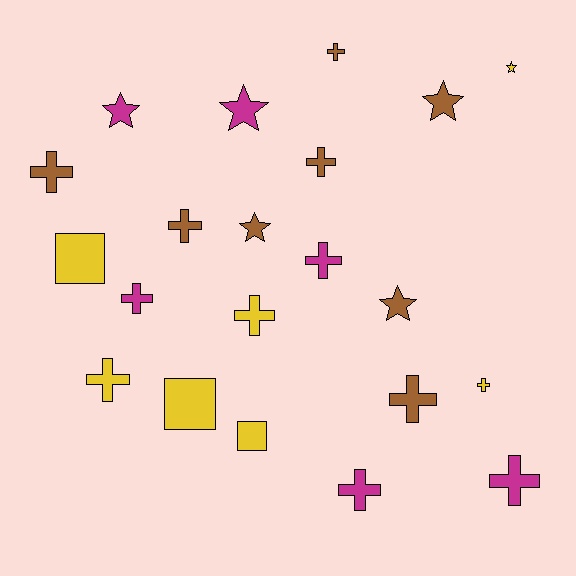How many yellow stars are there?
There is 1 yellow star.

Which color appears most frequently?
Brown, with 8 objects.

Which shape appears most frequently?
Cross, with 12 objects.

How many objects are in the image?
There are 21 objects.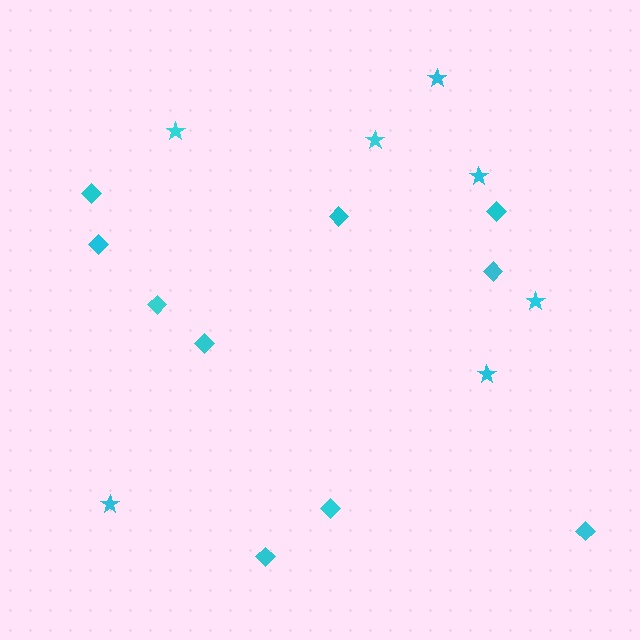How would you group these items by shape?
There are 2 groups: one group of diamonds (10) and one group of stars (7).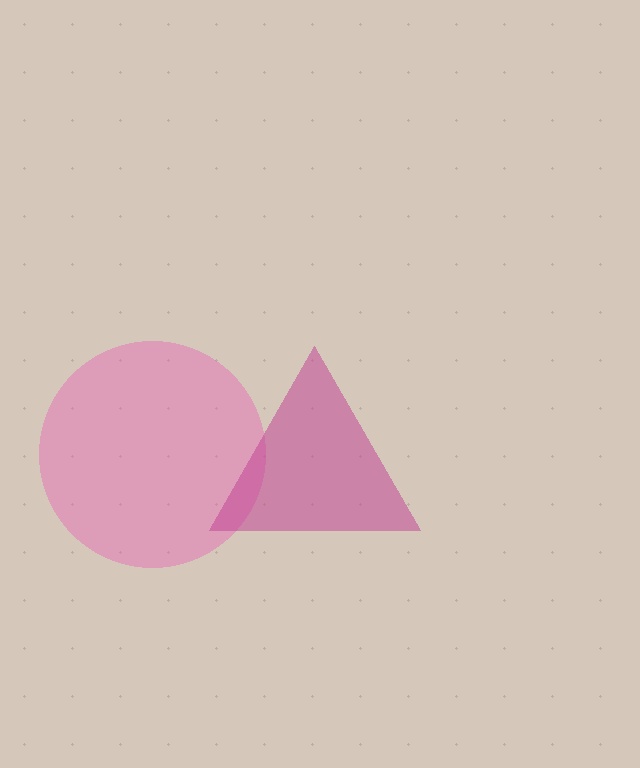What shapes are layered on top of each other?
The layered shapes are: a pink circle, a magenta triangle.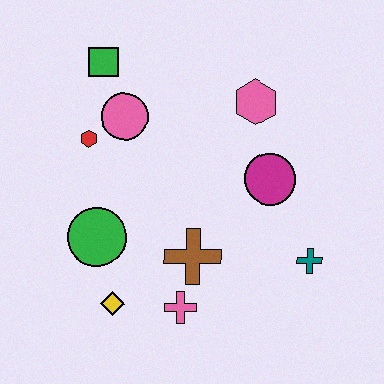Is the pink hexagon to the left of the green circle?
No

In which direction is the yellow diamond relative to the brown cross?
The yellow diamond is to the left of the brown cross.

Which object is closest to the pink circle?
The red hexagon is closest to the pink circle.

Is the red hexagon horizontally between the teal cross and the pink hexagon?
No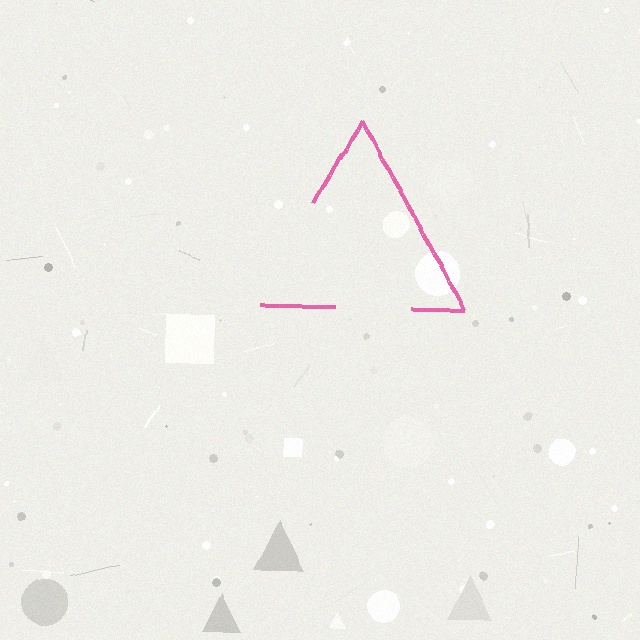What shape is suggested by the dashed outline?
The dashed outline suggests a triangle.